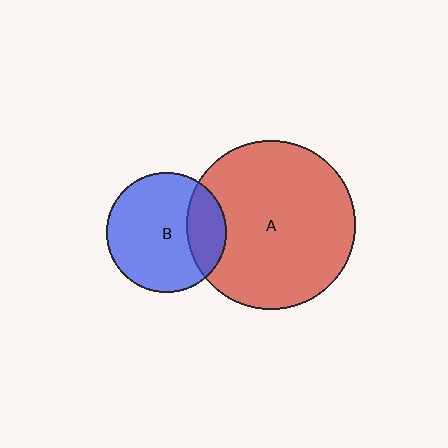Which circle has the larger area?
Circle A (red).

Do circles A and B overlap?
Yes.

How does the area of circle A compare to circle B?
Approximately 2.0 times.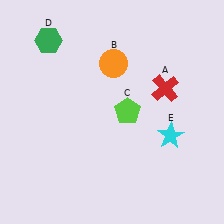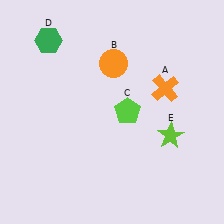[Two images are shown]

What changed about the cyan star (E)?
In Image 1, E is cyan. In Image 2, it changed to lime.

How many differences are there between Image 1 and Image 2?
There are 2 differences between the two images.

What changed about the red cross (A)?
In Image 1, A is red. In Image 2, it changed to orange.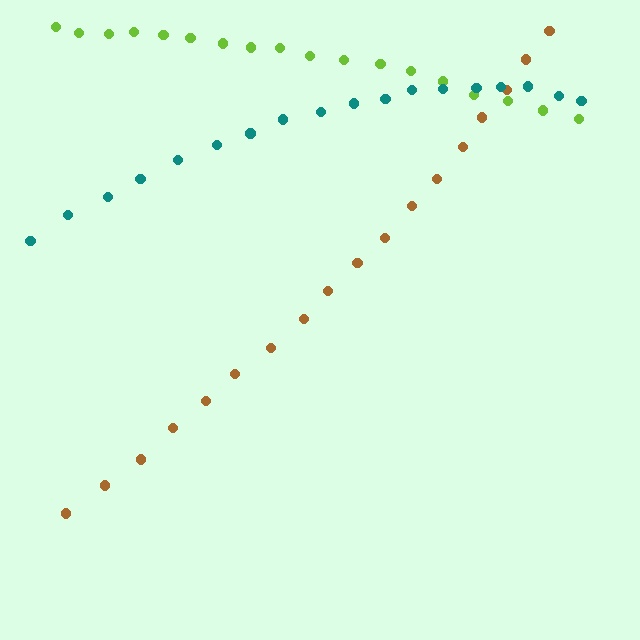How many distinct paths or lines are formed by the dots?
There are 3 distinct paths.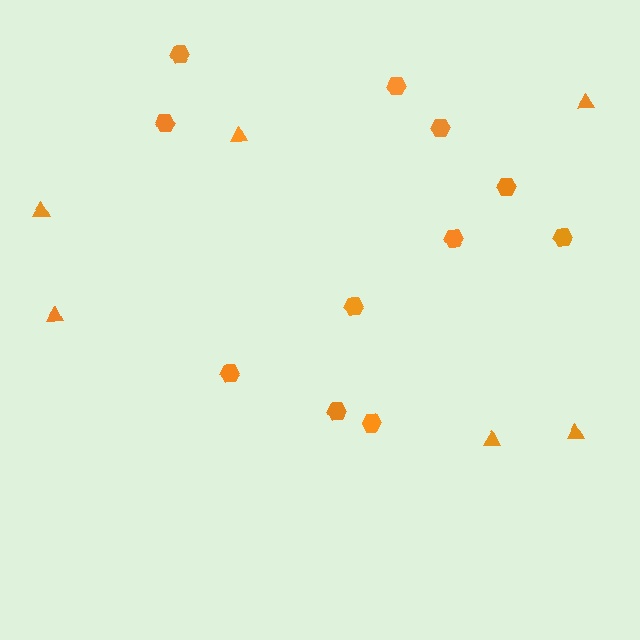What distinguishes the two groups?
There are 2 groups: one group of hexagons (11) and one group of triangles (6).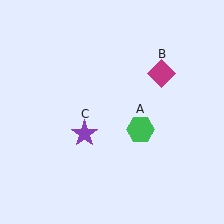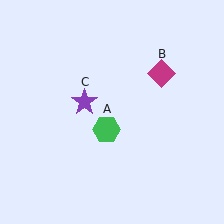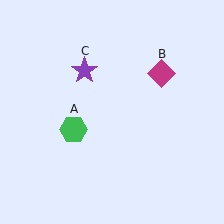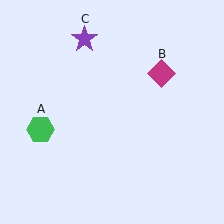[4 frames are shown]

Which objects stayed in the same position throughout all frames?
Magenta diamond (object B) remained stationary.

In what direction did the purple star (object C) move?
The purple star (object C) moved up.